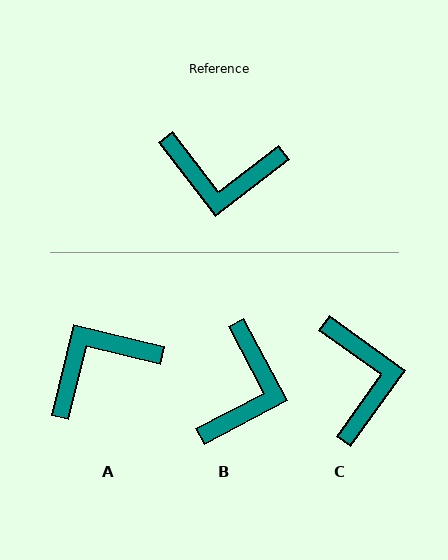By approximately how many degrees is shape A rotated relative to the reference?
Approximately 141 degrees clockwise.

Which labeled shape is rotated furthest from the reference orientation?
A, about 141 degrees away.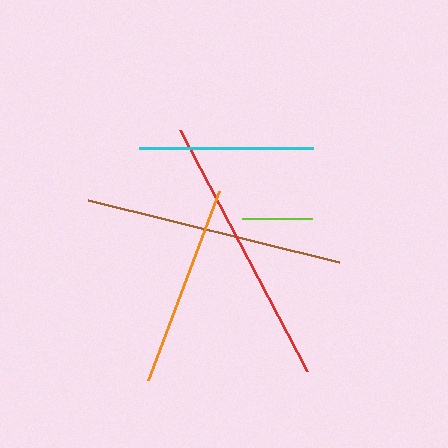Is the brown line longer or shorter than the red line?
The red line is longer than the brown line.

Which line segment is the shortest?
The lime line is the shortest at approximately 70 pixels.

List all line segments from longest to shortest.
From longest to shortest: red, brown, orange, cyan, lime.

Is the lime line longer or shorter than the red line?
The red line is longer than the lime line.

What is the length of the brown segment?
The brown segment is approximately 258 pixels long.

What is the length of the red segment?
The red segment is approximately 273 pixels long.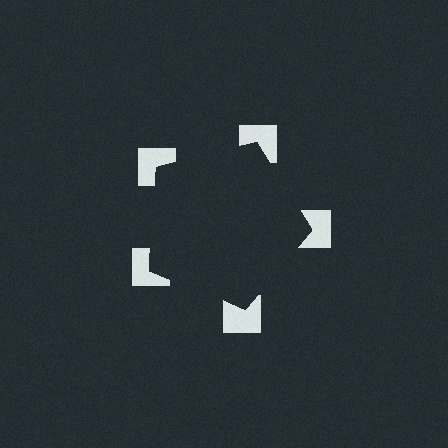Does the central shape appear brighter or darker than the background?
It typically appears slightly darker than the background, even though no actual brightness change is drawn.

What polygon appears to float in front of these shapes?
An illusory pentagon — its edges are inferred from the aligned wedge cuts in the notched squares, not physically drawn.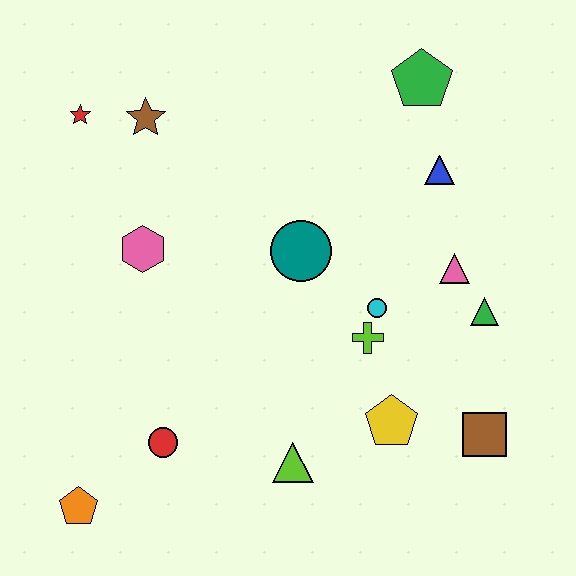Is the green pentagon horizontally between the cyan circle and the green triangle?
Yes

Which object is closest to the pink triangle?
The green triangle is closest to the pink triangle.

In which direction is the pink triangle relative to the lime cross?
The pink triangle is to the right of the lime cross.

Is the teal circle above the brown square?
Yes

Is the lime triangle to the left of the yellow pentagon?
Yes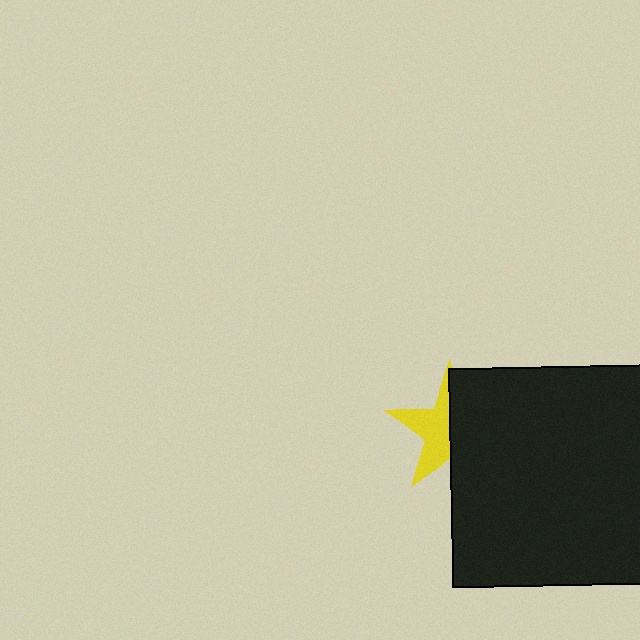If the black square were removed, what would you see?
You would see the complete yellow star.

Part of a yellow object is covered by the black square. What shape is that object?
It is a star.